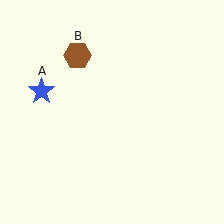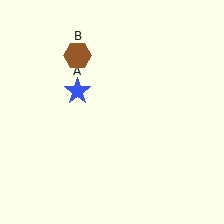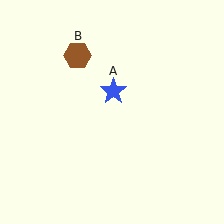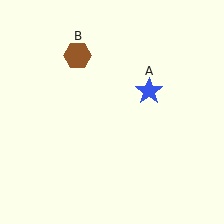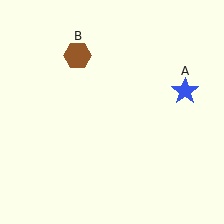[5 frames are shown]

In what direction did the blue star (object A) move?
The blue star (object A) moved right.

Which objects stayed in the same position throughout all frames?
Brown hexagon (object B) remained stationary.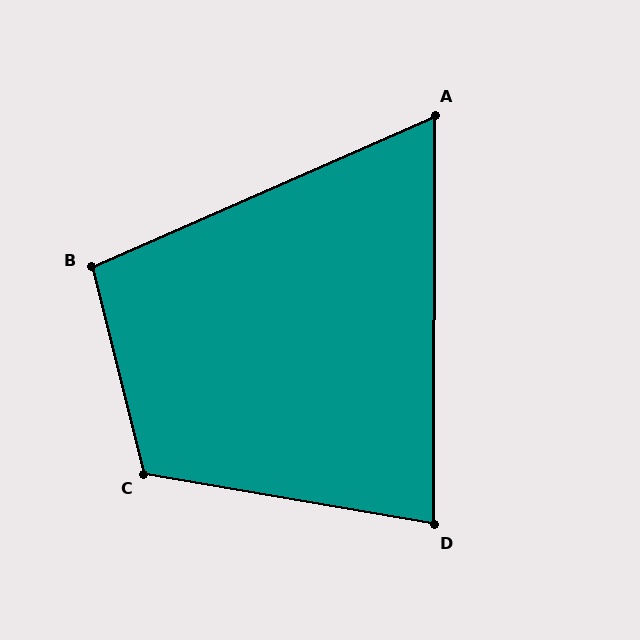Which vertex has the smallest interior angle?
A, at approximately 66 degrees.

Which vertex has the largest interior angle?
C, at approximately 114 degrees.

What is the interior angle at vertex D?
Approximately 80 degrees (acute).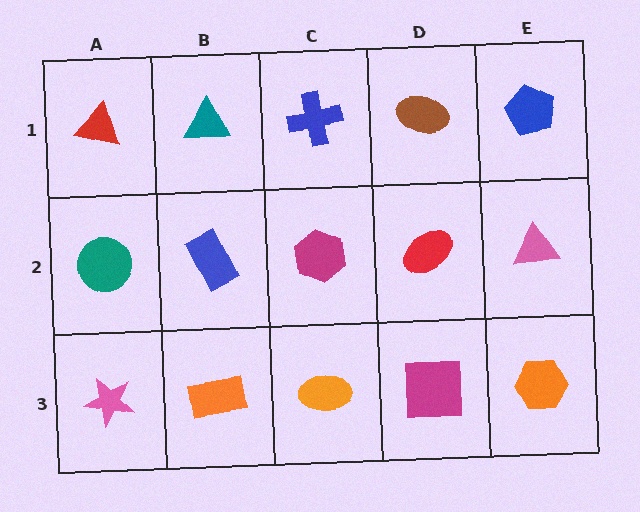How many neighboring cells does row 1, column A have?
2.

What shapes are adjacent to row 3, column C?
A magenta hexagon (row 2, column C), an orange rectangle (row 3, column B), a magenta square (row 3, column D).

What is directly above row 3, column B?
A blue rectangle.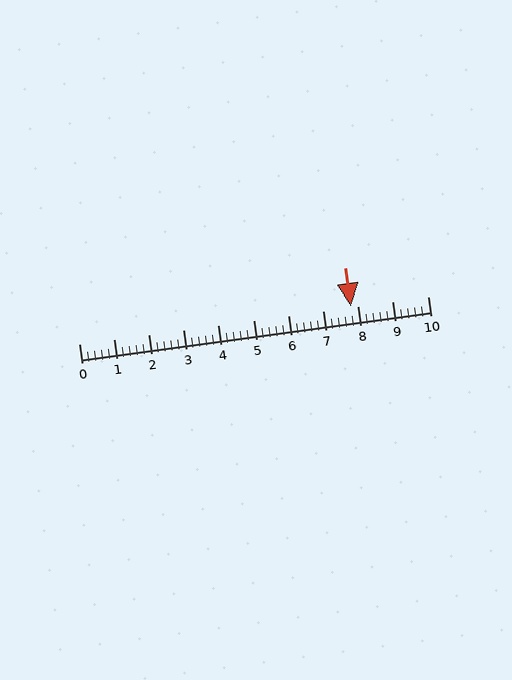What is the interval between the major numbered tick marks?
The major tick marks are spaced 1 units apart.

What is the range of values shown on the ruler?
The ruler shows values from 0 to 10.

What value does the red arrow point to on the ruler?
The red arrow points to approximately 7.8.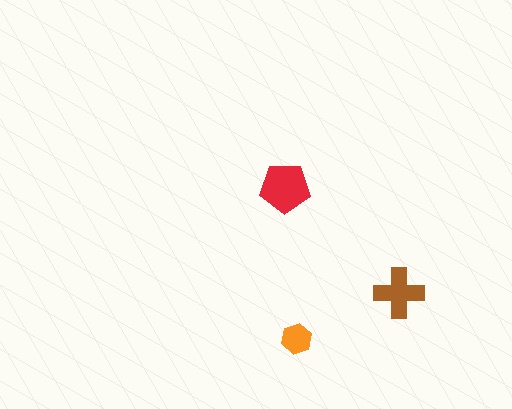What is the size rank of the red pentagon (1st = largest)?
1st.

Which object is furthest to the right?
The brown cross is rightmost.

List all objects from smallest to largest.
The orange hexagon, the brown cross, the red pentagon.